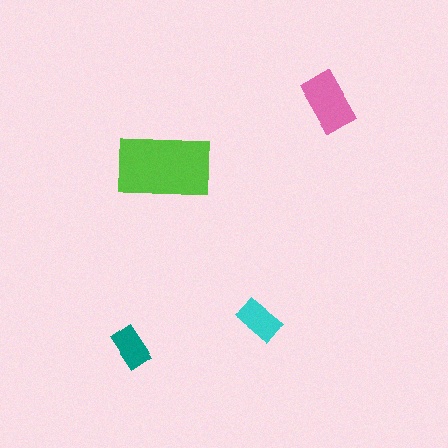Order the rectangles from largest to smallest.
the lime one, the pink one, the cyan one, the teal one.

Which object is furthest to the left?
The teal rectangle is leftmost.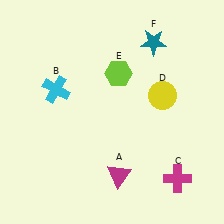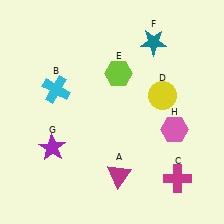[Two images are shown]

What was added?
A purple star (G), a pink hexagon (H) were added in Image 2.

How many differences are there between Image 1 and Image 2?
There are 2 differences between the two images.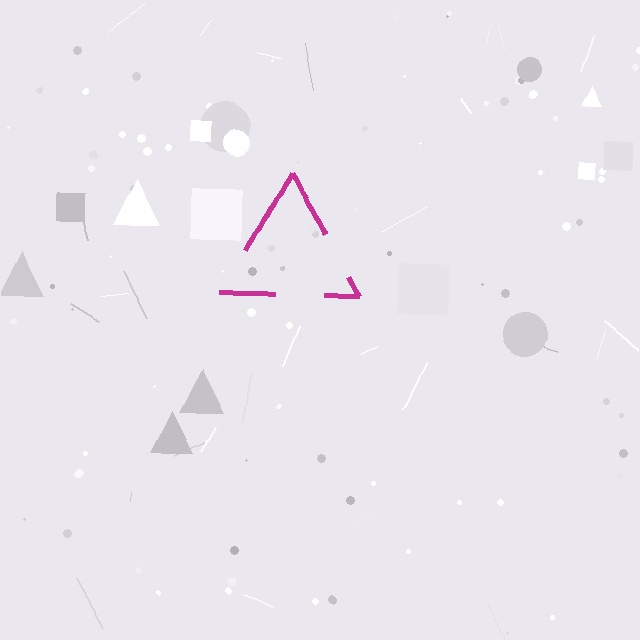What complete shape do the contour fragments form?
The contour fragments form a triangle.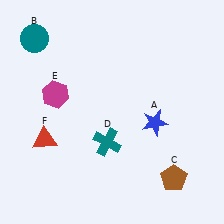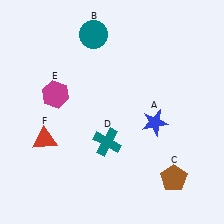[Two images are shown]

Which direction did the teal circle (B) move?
The teal circle (B) moved right.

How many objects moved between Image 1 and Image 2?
1 object moved between the two images.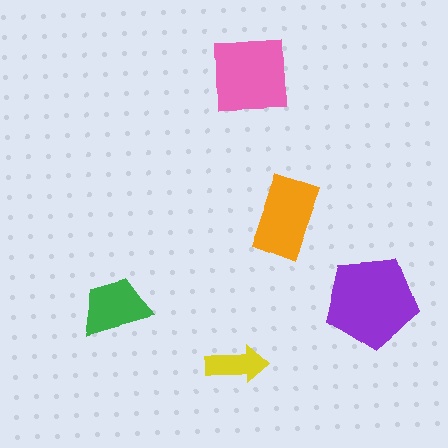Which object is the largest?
The purple pentagon.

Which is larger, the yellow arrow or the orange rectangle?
The orange rectangle.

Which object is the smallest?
The yellow arrow.